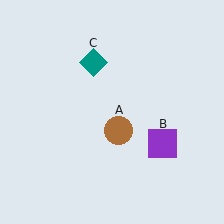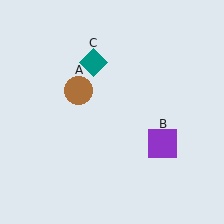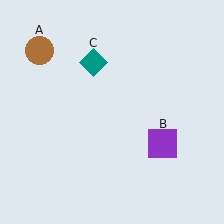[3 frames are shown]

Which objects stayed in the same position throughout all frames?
Purple square (object B) and teal diamond (object C) remained stationary.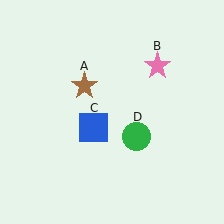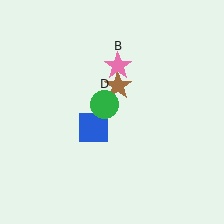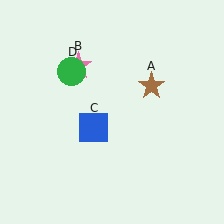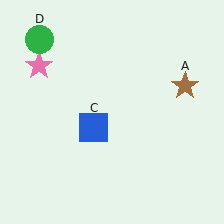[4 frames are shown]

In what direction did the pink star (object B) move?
The pink star (object B) moved left.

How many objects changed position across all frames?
3 objects changed position: brown star (object A), pink star (object B), green circle (object D).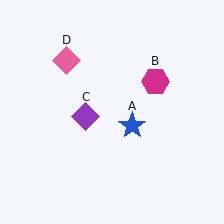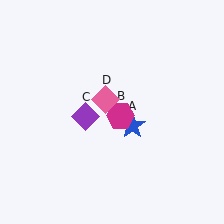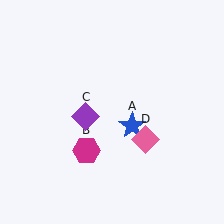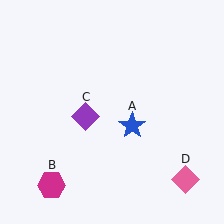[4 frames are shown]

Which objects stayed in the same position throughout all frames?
Blue star (object A) and purple diamond (object C) remained stationary.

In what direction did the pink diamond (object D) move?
The pink diamond (object D) moved down and to the right.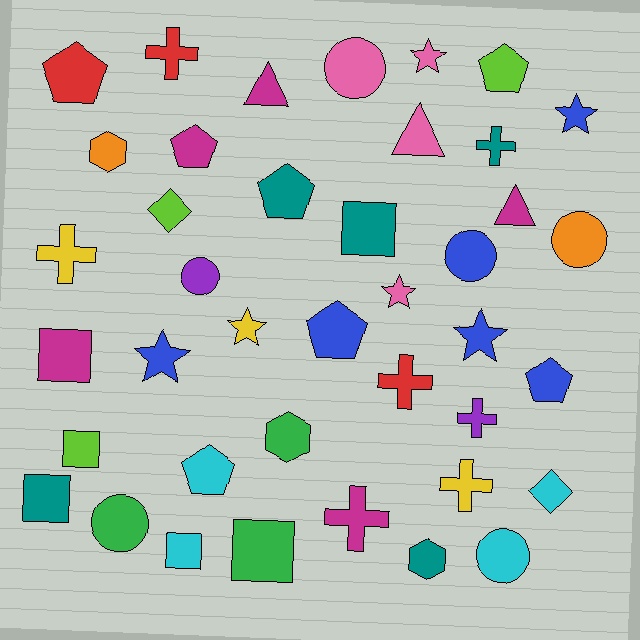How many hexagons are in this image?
There are 3 hexagons.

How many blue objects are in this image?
There are 6 blue objects.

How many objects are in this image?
There are 40 objects.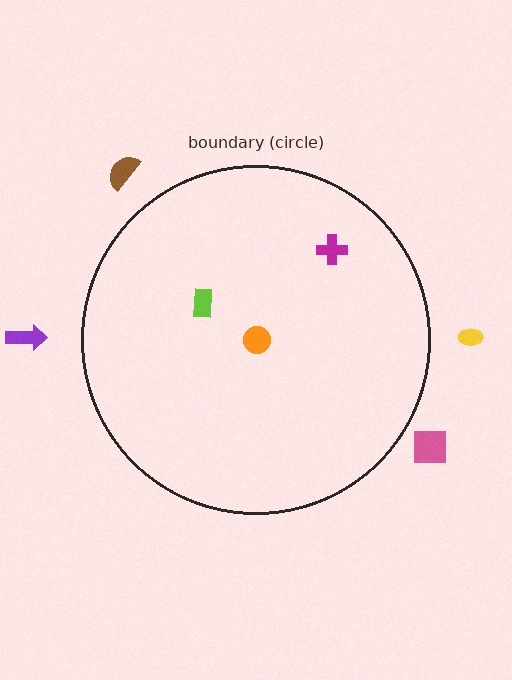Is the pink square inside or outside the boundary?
Outside.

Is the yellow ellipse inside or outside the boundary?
Outside.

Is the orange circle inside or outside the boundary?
Inside.